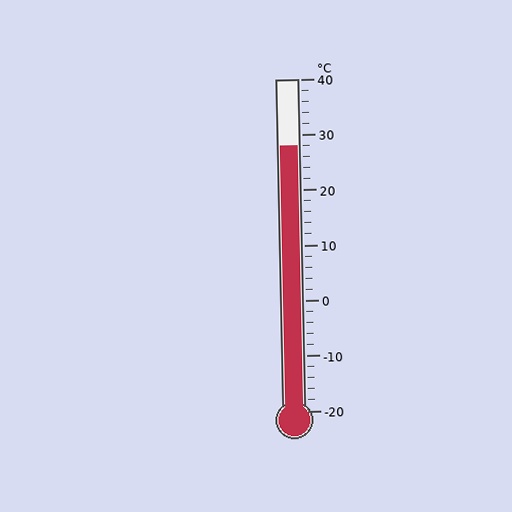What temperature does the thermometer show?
The thermometer shows approximately 28°C.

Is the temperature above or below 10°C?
The temperature is above 10°C.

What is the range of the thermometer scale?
The thermometer scale ranges from -20°C to 40°C.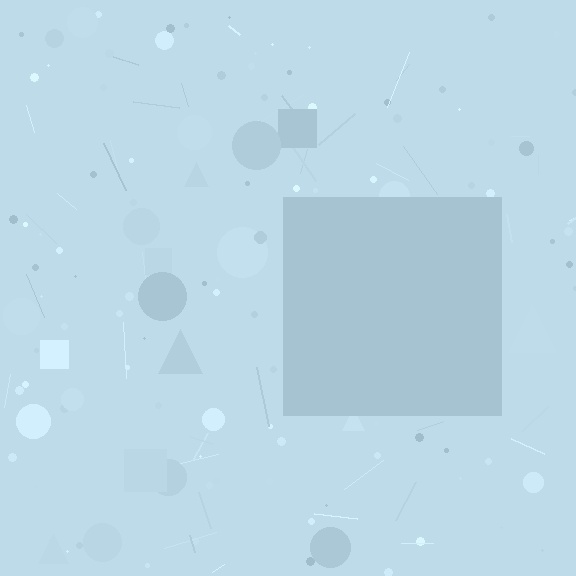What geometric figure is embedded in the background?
A square is embedded in the background.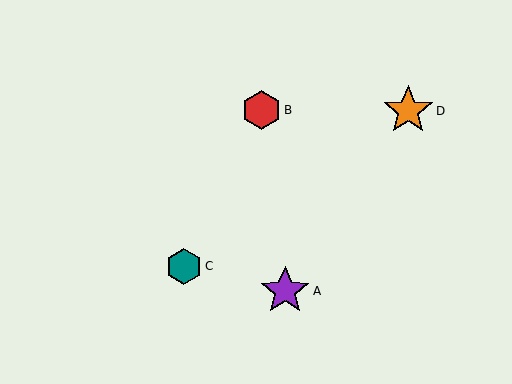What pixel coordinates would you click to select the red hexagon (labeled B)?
Click at (261, 110) to select the red hexagon B.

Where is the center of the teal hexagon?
The center of the teal hexagon is at (184, 266).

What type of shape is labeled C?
Shape C is a teal hexagon.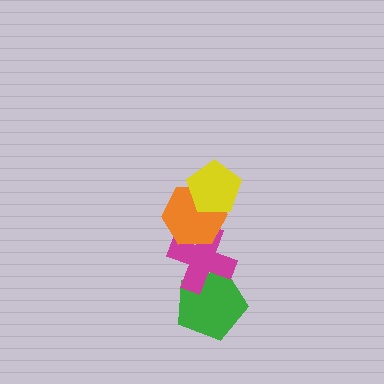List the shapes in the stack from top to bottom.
From top to bottom: the yellow pentagon, the orange hexagon, the magenta cross, the green pentagon.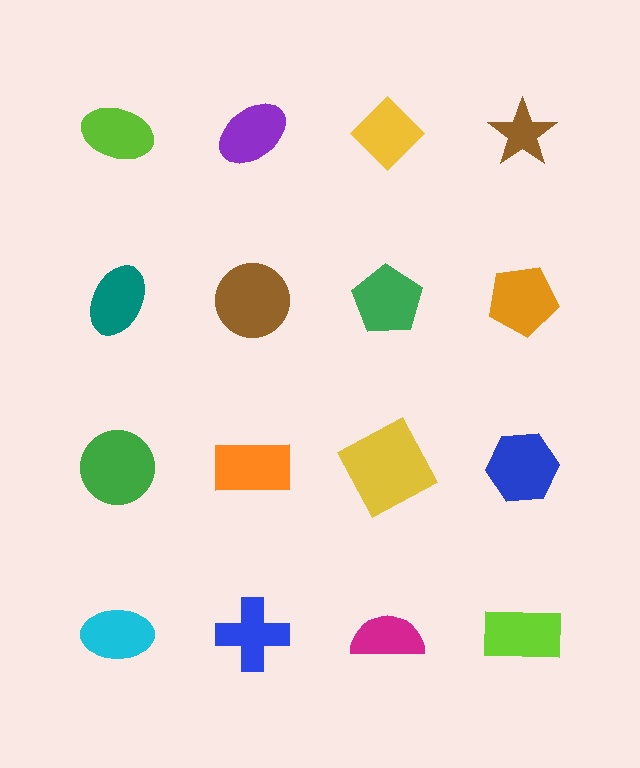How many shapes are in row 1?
4 shapes.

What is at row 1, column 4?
A brown star.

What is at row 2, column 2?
A brown circle.